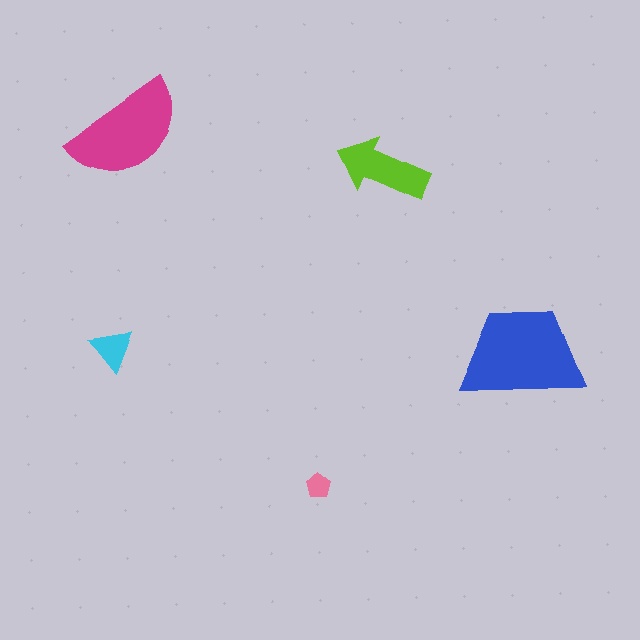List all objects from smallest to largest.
The pink pentagon, the cyan triangle, the lime arrow, the magenta semicircle, the blue trapezoid.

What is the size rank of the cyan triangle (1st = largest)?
4th.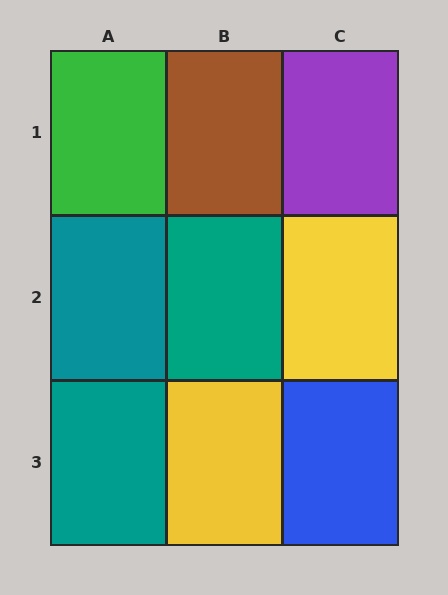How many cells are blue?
1 cell is blue.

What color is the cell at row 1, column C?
Purple.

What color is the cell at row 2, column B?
Teal.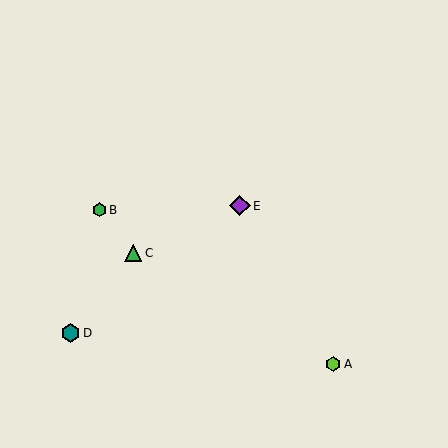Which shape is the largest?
The purple diamond (labeled E) is the largest.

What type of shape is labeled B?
Shape B is a green hexagon.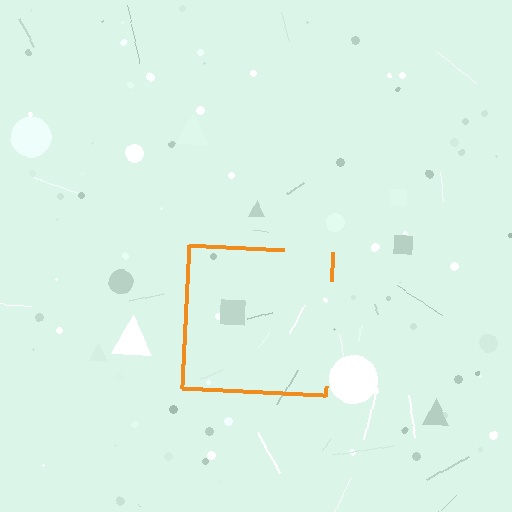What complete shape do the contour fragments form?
The contour fragments form a square.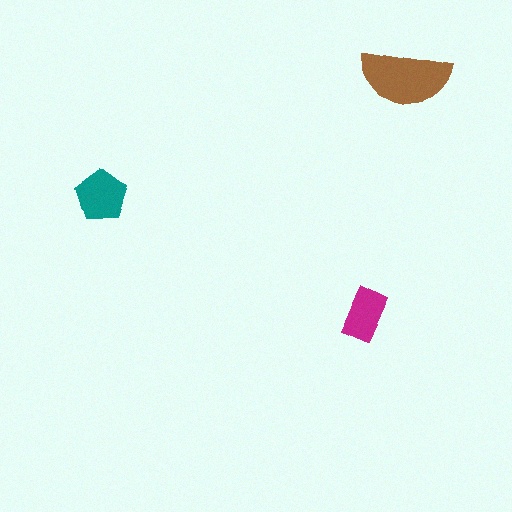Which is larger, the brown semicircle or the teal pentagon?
The brown semicircle.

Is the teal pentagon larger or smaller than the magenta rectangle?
Larger.